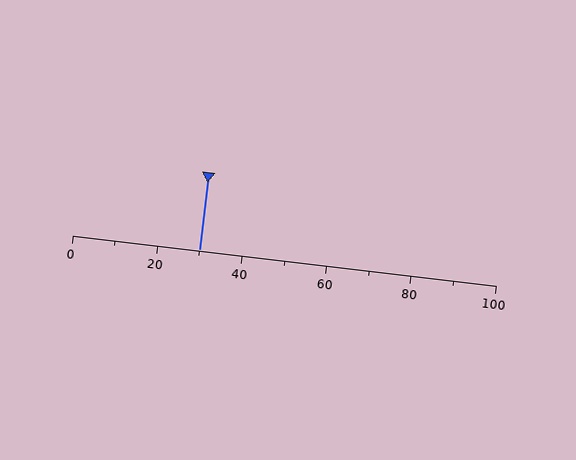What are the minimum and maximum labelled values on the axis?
The axis runs from 0 to 100.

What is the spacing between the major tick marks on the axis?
The major ticks are spaced 20 apart.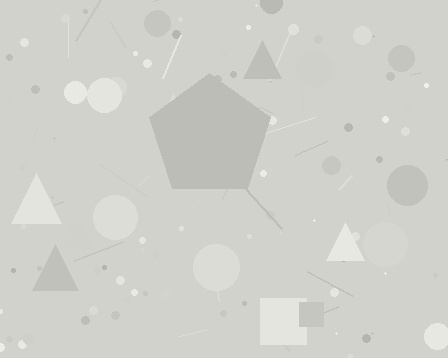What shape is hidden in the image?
A pentagon is hidden in the image.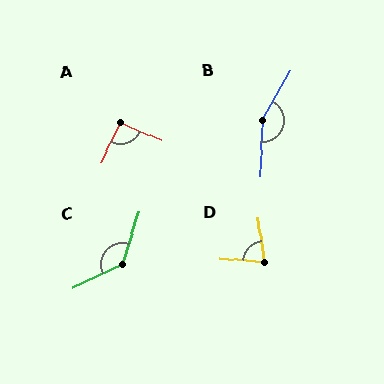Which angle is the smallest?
D, at approximately 78 degrees.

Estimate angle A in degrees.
Approximately 93 degrees.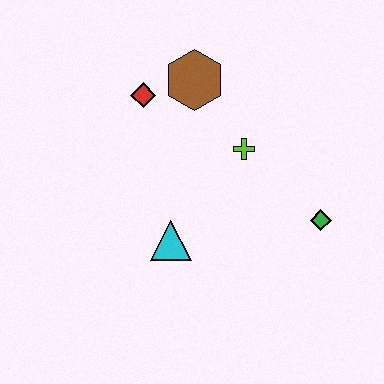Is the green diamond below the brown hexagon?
Yes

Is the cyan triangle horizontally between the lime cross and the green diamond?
No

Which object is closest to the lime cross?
The brown hexagon is closest to the lime cross.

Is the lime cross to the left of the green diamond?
Yes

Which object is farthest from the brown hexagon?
The green diamond is farthest from the brown hexagon.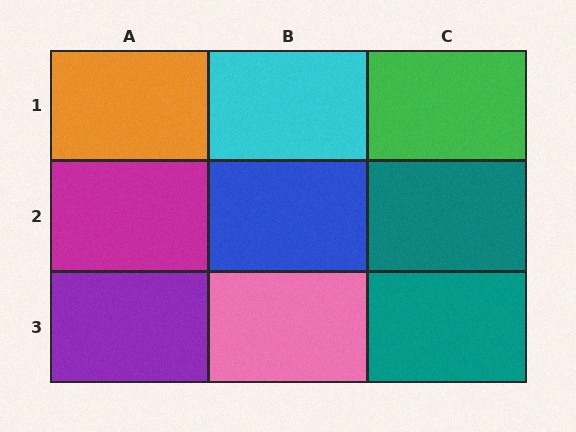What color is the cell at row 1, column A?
Orange.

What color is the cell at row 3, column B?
Pink.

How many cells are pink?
1 cell is pink.